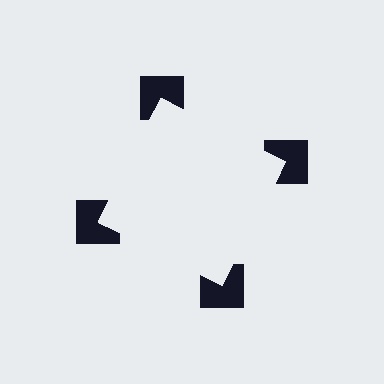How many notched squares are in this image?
There are 4 — one at each vertex of the illusory square.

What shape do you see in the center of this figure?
An illusory square — its edges are inferred from the aligned wedge cuts in the notched squares, not physically drawn.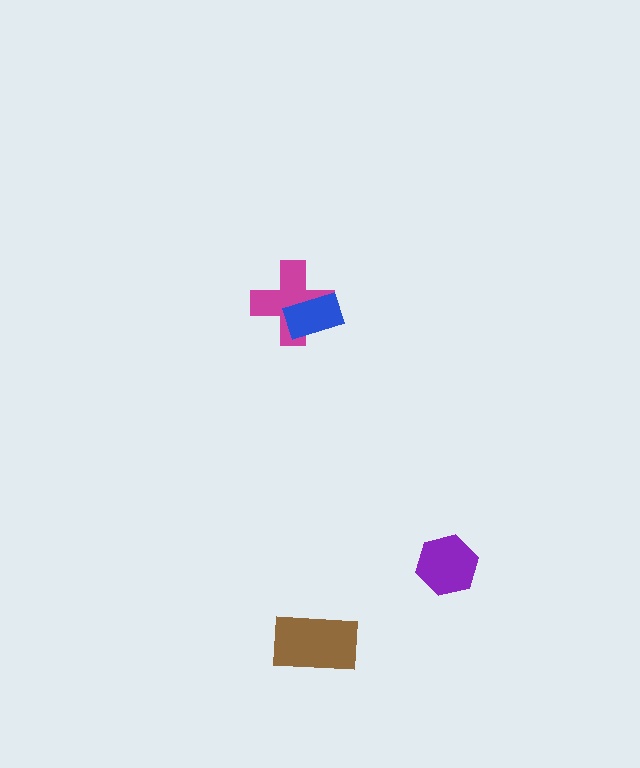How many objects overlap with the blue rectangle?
1 object overlaps with the blue rectangle.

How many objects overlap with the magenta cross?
1 object overlaps with the magenta cross.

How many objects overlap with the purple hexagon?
0 objects overlap with the purple hexagon.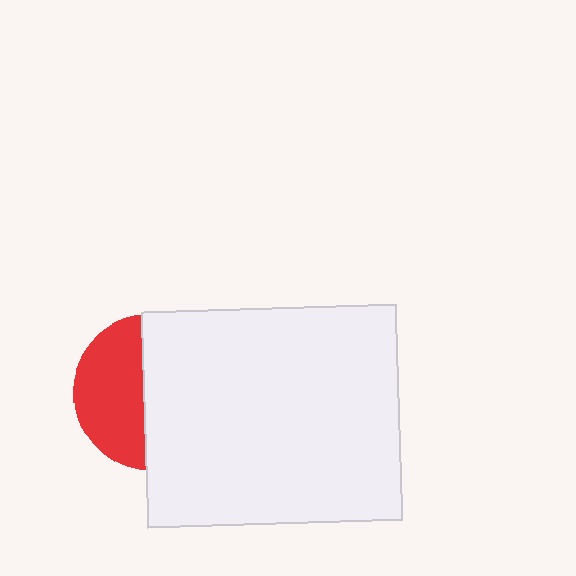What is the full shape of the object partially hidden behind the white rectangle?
The partially hidden object is a red circle.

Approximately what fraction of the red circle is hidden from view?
Roughly 57% of the red circle is hidden behind the white rectangle.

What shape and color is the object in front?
The object in front is a white rectangle.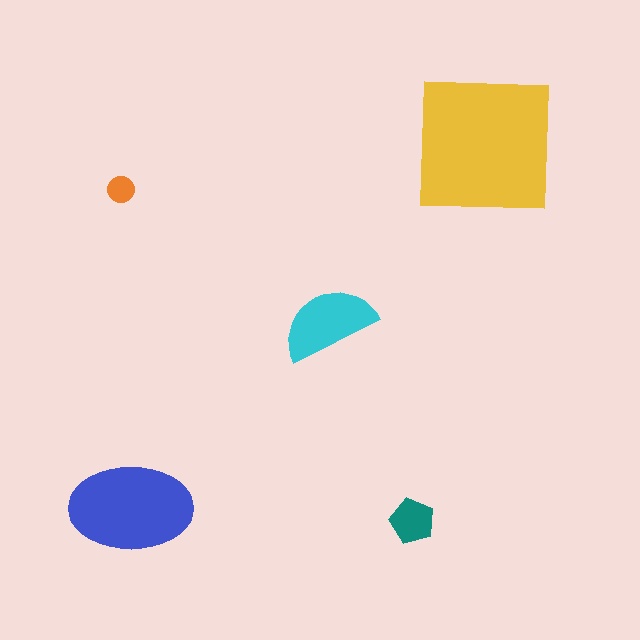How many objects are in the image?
There are 5 objects in the image.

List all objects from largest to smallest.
The yellow square, the blue ellipse, the cyan semicircle, the teal pentagon, the orange circle.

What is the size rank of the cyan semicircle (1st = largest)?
3rd.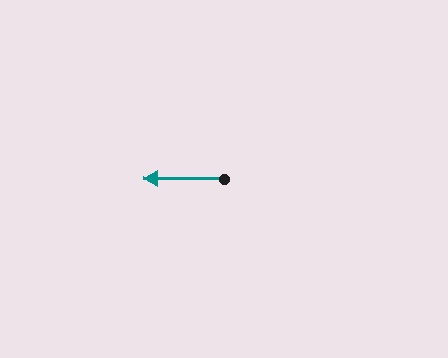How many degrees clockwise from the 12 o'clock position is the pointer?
Approximately 270 degrees.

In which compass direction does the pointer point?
West.